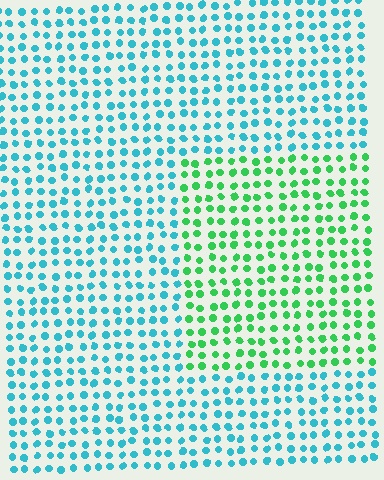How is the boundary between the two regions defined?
The boundary is defined purely by a slight shift in hue (about 54 degrees). Spacing, size, and orientation are identical on both sides.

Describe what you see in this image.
The image is filled with small cyan elements in a uniform arrangement. A rectangle-shaped region is visible where the elements are tinted to a slightly different hue, forming a subtle color boundary.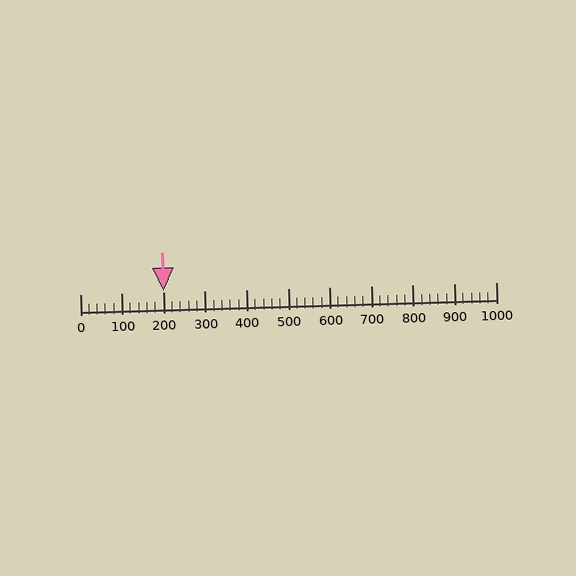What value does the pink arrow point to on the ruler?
The pink arrow points to approximately 201.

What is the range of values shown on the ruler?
The ruler shows values from 0 to 1000.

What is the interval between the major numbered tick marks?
The major tick marks are spaced 100 units apart.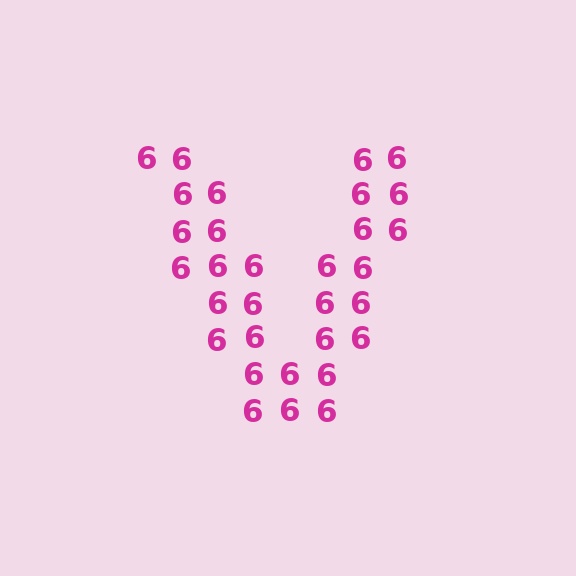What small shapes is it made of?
It is made of small digit 6's.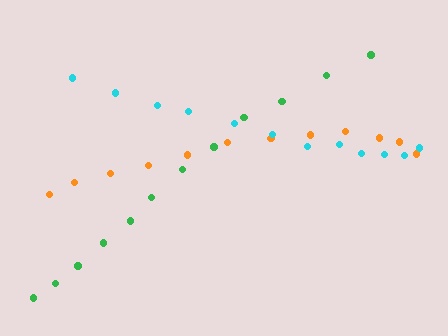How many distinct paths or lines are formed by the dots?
There are 3 distinct paths.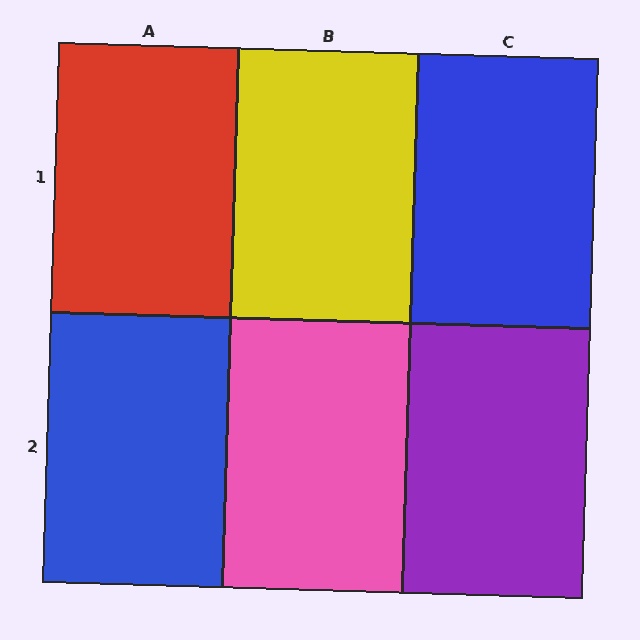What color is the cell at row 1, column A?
Red.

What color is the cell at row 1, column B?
Yellow.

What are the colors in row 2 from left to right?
Blue, pink, purple.